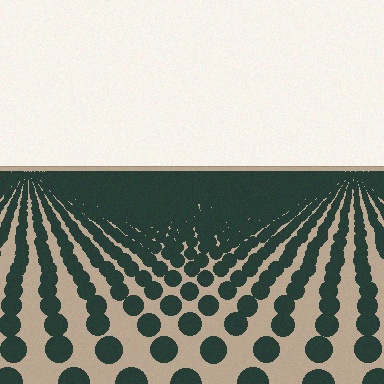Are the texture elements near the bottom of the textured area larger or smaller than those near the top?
Larger. Near the bottom, elements are closer to the viewer and appear at a bigger on-screen size.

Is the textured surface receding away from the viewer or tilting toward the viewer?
The surface is receding away from the viewer. Texture elements get smaller and denser toward the top.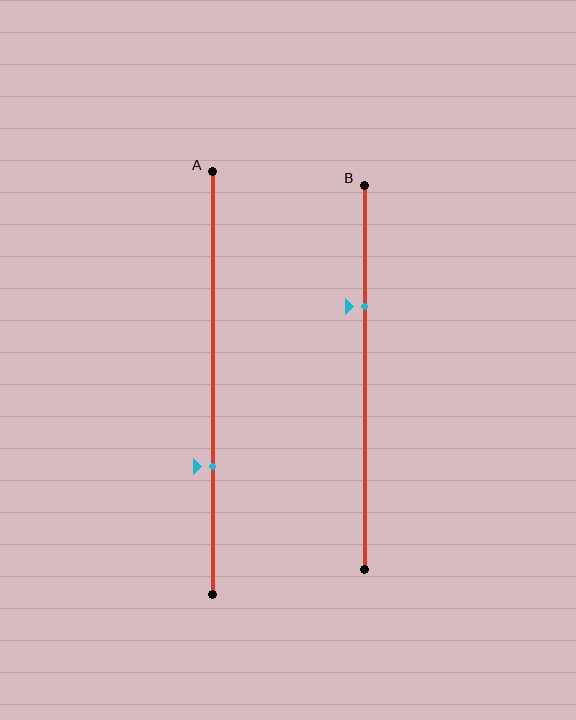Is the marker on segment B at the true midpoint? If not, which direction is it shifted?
No, the marker on segment B is shifted upward by about 18% of the segment length.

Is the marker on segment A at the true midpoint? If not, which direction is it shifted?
No, the marker on segment A is shifted downward by about 20% of the segment length.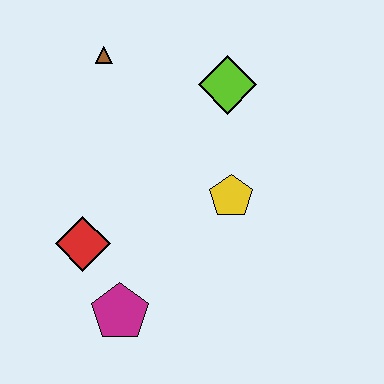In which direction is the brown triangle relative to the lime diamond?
The brown triangle is to the left of the lime diamond.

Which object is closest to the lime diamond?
The yellow pentagon is closest to the lime diamond.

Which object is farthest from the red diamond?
The lime diamond is farthest from the red diamond.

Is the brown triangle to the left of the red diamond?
No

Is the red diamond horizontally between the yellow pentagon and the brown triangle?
No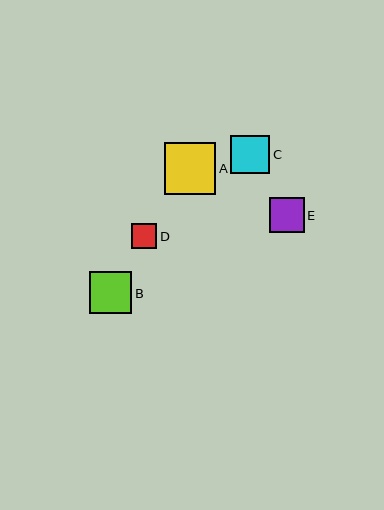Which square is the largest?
Square A is the largest with a size of approximately 52 pixels.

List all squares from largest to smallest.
From largest to smallest: A, B, C, E, D.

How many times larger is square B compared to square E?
Square B is approximately 1.2 times the size of square E.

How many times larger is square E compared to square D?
Square E is approximately 1.4 times the size of square D.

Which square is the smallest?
Square D is the smallest with a size of approximately 25 pixels.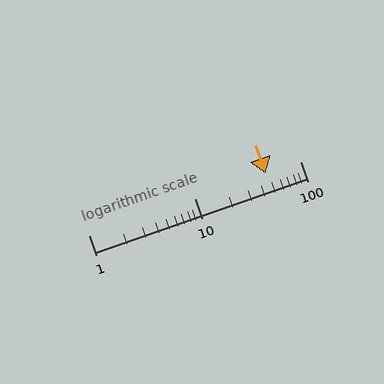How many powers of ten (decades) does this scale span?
The scale spans 2 decades, from 1 to 100.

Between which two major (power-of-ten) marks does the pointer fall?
The pointer is between 10 and 100.